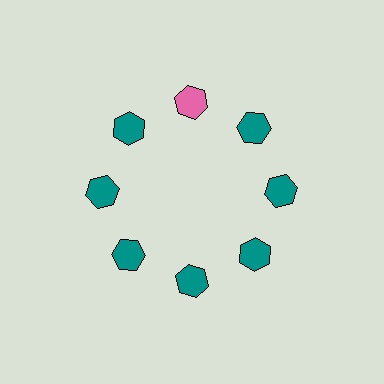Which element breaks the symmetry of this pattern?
The pink hexagon at roughly the 12 o'clock position breaks the symmetry. All other shapes are teal hexagons.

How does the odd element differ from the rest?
It has a different color: pink instead of teal.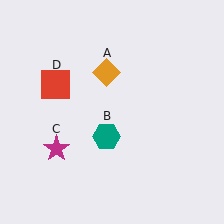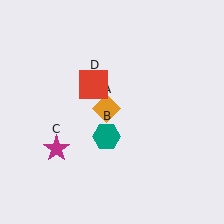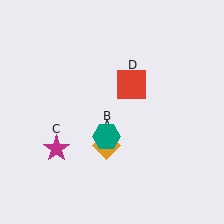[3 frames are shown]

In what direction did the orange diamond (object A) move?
The orange diamond (object A) moved down.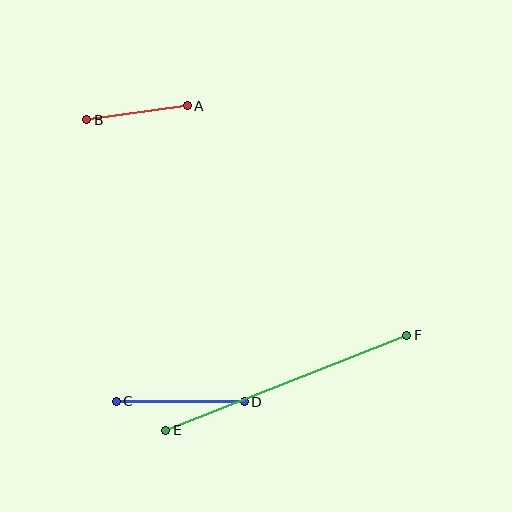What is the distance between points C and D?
The distance is approximately 128 pixels.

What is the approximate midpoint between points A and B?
The midpoint is at approximately (137, 113) pixels.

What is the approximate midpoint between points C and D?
The midpoint is at approximately (180, 402) pixels.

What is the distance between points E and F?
The distance is approximately 259 pixels.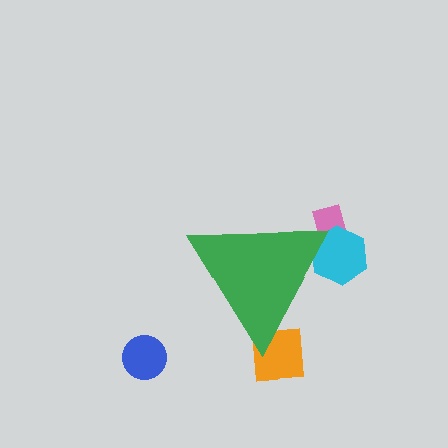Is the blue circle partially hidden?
No, the blue circle is fully visible.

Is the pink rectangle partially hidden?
Yes, the pink rectangle is partially hidden behind the green triangle.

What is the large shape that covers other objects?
A green triangle.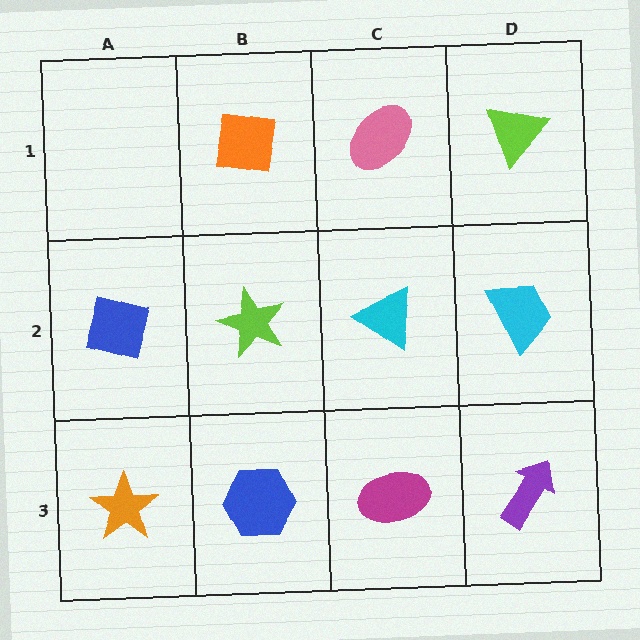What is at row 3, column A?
An orange star.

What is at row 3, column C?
A magenta ellipse.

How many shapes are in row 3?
4 shapes.